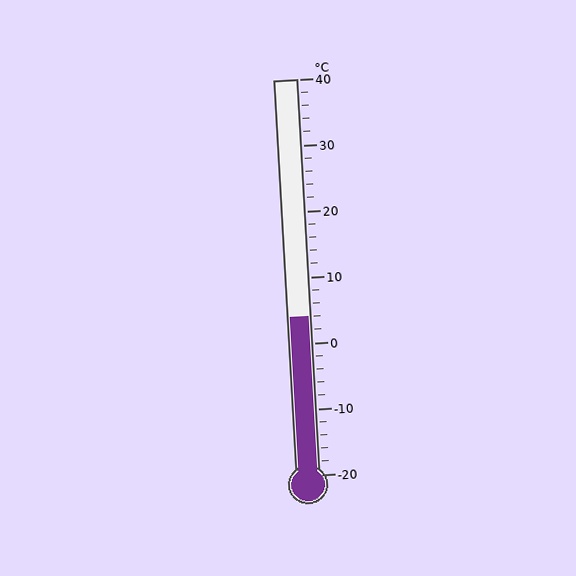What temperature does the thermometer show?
The thermometer shows approximately 4°C.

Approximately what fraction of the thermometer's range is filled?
The thermometer is filled to approximately 40% of its range.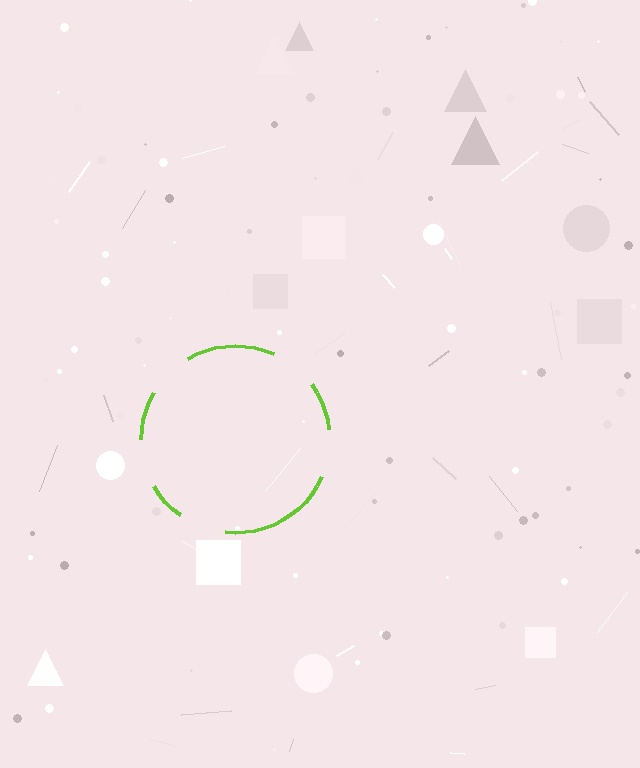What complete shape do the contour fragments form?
The contour fragments form a circle.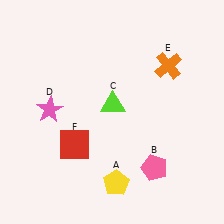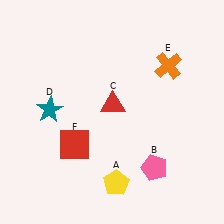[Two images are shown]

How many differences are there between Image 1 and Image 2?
There are 2 differences between the two images.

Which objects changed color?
C changed from lime to red. D changed from pink to teal.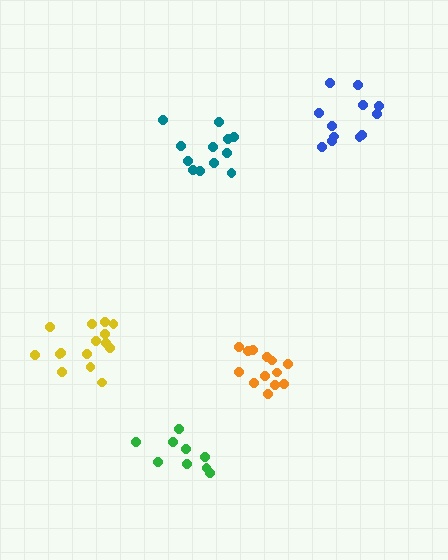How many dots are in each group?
Group 1: 9 dots, Group 2: 12 dots, Group 3: 12 dots, Group 4: 13 dots, Group 5: 15 dots (61 total).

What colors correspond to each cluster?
The clusters are colored: green, teal, blue, orange, yellow.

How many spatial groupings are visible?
There are 5 spatial groupings.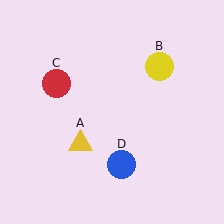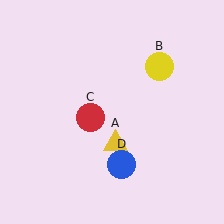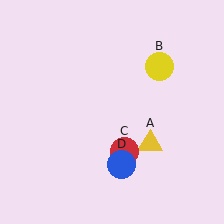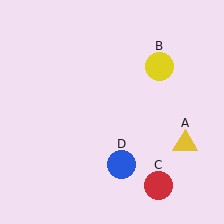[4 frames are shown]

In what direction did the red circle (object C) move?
The red circle (object C) moved down and to the right.